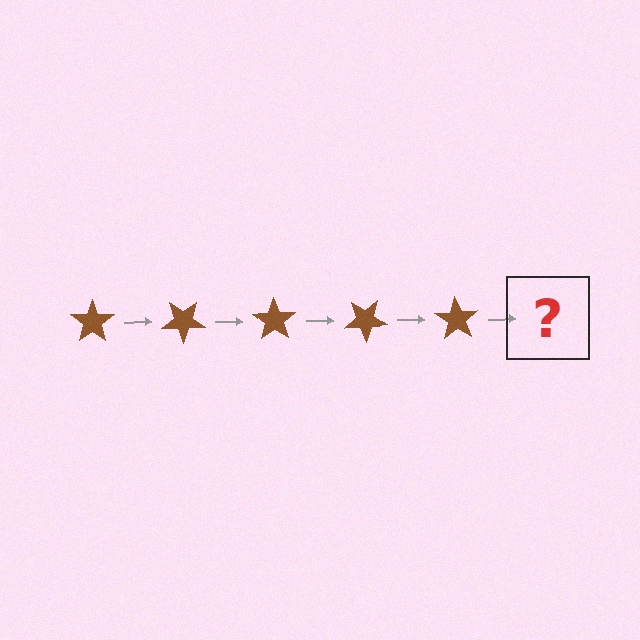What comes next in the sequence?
The next element should be a brown star rotated 175 degrees.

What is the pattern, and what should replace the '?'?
The pattern is that the star rotates 35 degrees each step. The '?' should be a brown star rotated 175 degrees.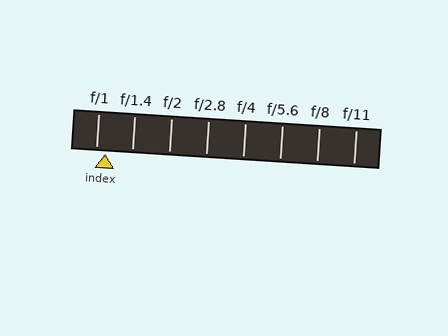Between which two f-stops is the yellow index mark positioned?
The index mark is between f/1 and f/1.4.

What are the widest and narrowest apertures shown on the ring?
The widest aperture shown is f/1 and the narrowest is f/11.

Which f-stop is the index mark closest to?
The index mark is closest to f/1.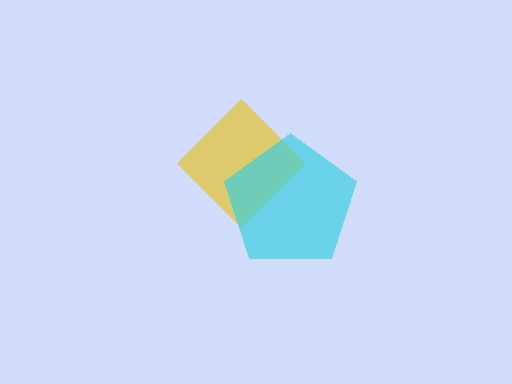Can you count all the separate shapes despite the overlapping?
Yes, there are 2 separate shapes.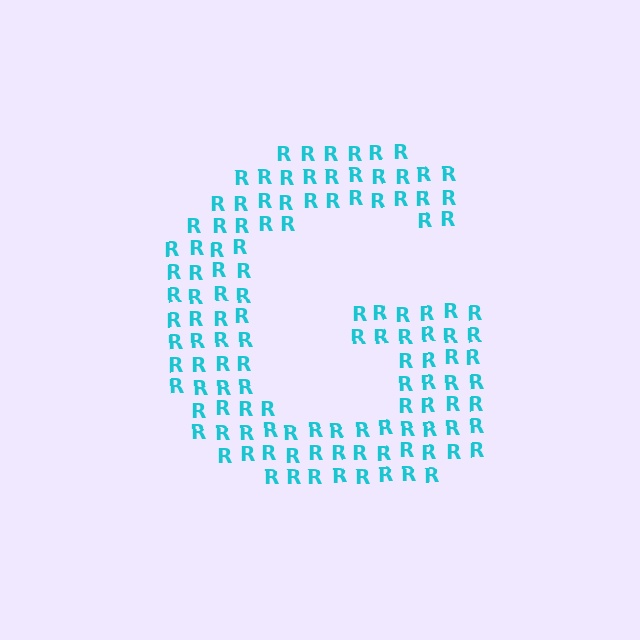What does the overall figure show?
The overall figure shows the letter G.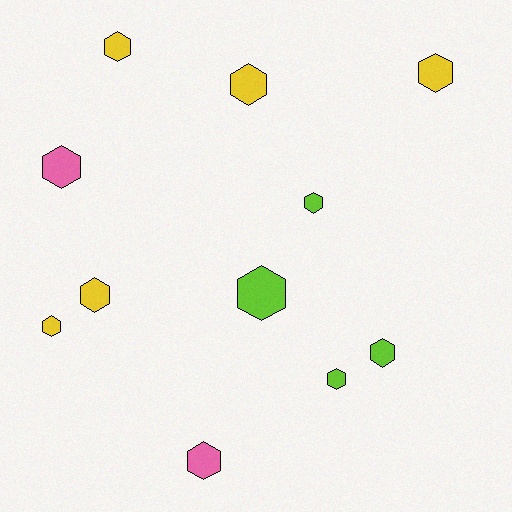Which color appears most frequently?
Yellow, with 5 objects.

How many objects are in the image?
There are 11 objects.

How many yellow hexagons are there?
There are 5 yellow hexagons.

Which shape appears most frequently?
Hexagon, with 11 objects.